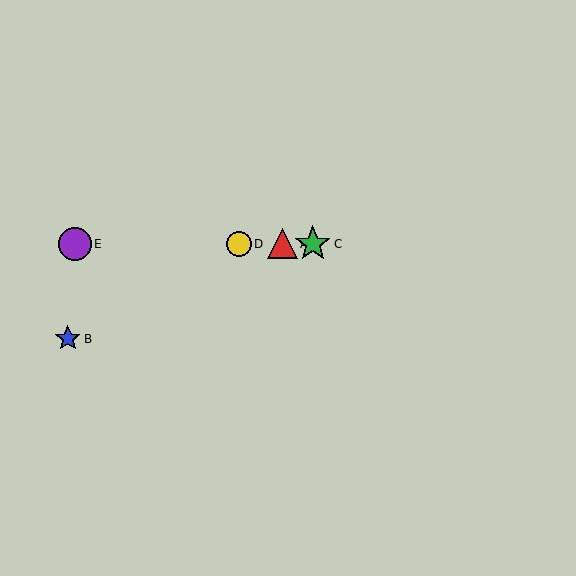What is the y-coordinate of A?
Object A is at y≈244.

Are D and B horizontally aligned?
No, D is at y≈244 and B is at y≈339.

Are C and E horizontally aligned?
Yes, both are at y≈244.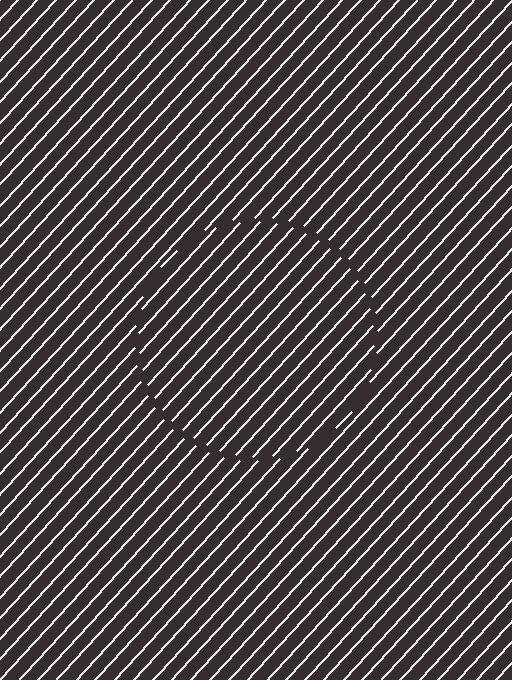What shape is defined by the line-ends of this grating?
An illusory circle. The interior of the shape contains the same grating, shifted by half a period — the contour is defined by the phase discontinuity where line-ends from the inner and outer gratings abut.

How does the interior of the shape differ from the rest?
The interior of the shape contains the same grating, shifted by half a period — the contour is defined by the phase discontinuity where line-ends from the inner and outer gratings abut.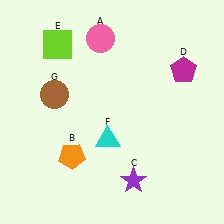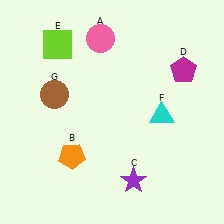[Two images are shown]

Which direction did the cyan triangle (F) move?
The cyan triangle (F) moved right.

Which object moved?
The cyan triangle (F) moved right.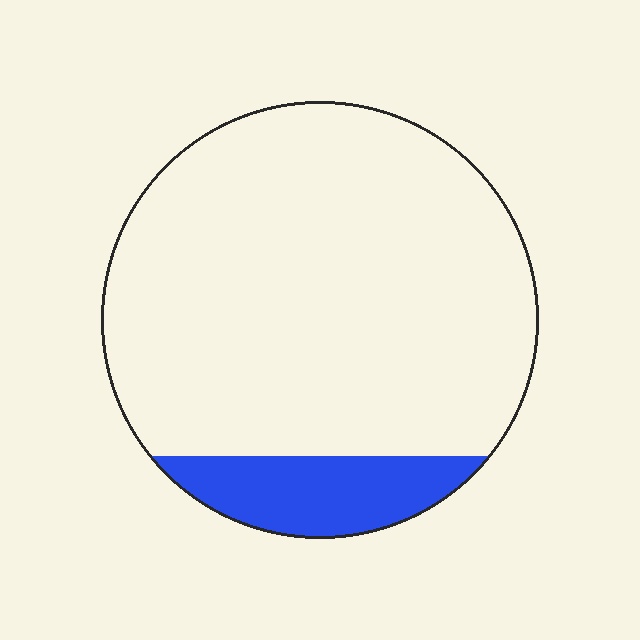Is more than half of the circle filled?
No.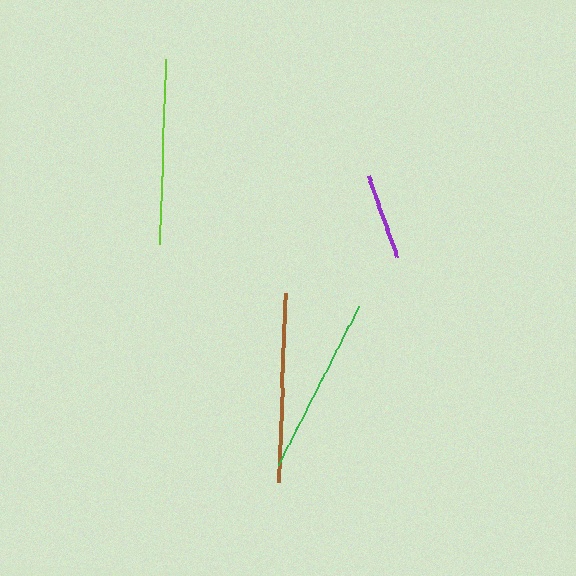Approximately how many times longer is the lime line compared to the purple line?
The lime line is approximately 2.1 times the length of the purple line.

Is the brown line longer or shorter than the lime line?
The brown line is longer than the lime line.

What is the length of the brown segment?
The brown segment is approximately 190 pixels long.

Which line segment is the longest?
The brown line is the longest at approximately 190 pixels.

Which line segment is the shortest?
The purple line is the shortest at approximately 87 pixels.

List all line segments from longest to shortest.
From longest to shortest: brown, lime, green, purple.